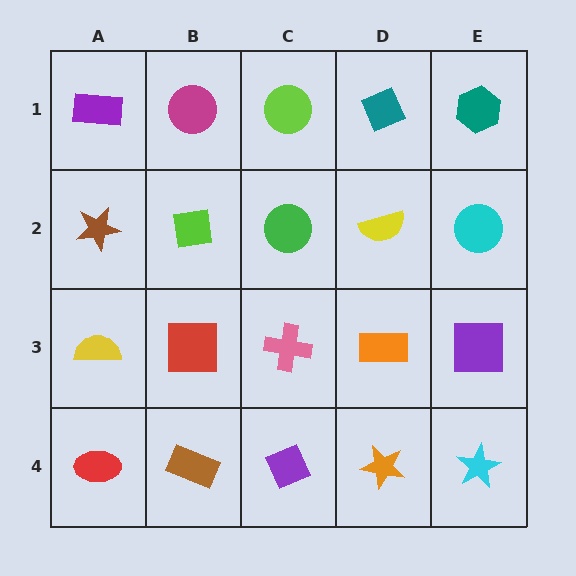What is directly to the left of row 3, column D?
A pink cross.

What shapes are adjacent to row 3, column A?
A brown star (row 2, column A), a red ellipse (row 4, column A), a red square (row 3, column B).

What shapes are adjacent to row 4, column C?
A pink cross (row 3, column C), a brown rectangle (row 4, column B), an orange star (row 4, column D).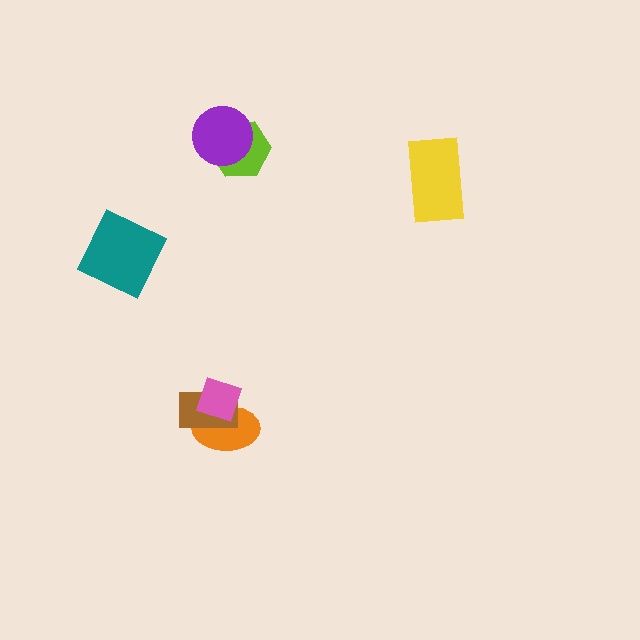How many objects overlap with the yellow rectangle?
0 objects overlap with the yellow rectangle.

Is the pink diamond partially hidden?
No, no other shape covers it.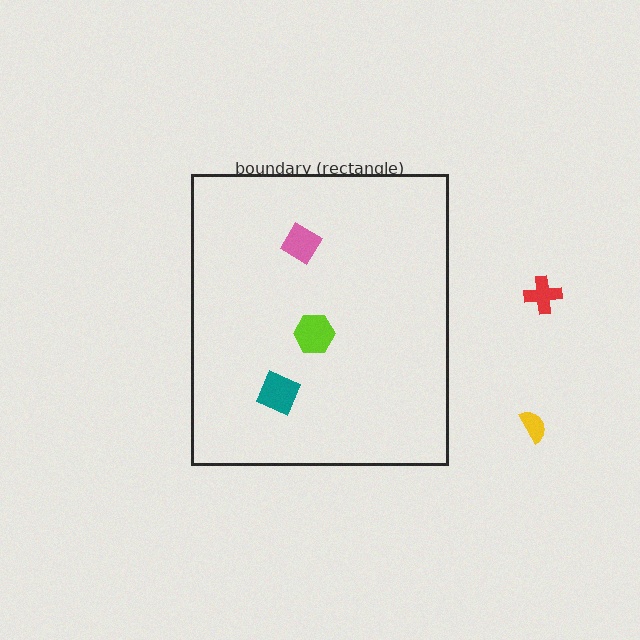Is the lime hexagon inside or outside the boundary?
Inside.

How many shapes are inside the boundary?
3 inside, 2 outside.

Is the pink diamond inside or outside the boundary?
Inside.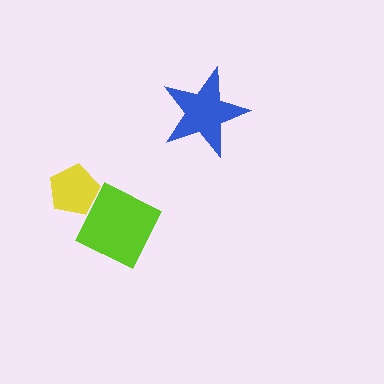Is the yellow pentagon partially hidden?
Yes, it is partially covered by another shape.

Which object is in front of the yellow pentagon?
The lime diamond is in front of the yellow pentagon.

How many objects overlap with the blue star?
0 objects overlap with the blue star.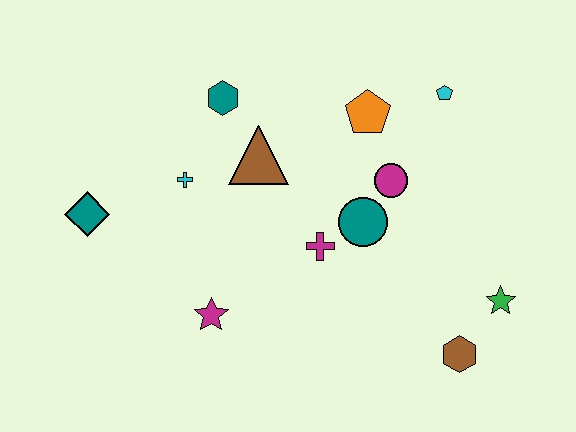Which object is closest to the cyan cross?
The brown triangle is closest to the cyan cross.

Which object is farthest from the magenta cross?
The teal diamond is farthest from the magenta cross.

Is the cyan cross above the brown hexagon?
Yes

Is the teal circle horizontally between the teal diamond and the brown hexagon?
Yes